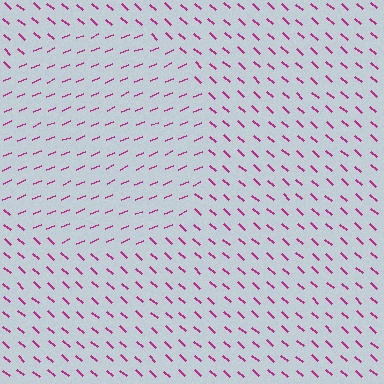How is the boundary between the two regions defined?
The boundary is defined purely by a change in line orientation (approximately 65 degrees difference). All lines are the same color and thickness.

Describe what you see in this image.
The image is filled with small magenta line segments. A circle region in the image has lines oriented differently from the surrounding lines, creating a visible texture boundary.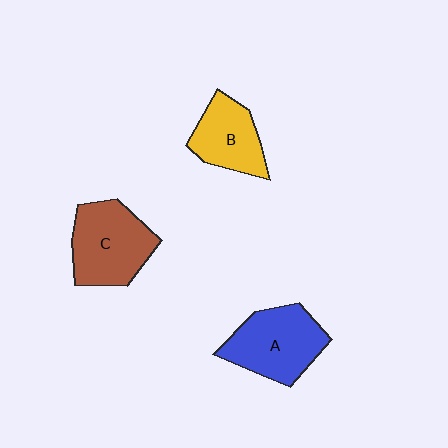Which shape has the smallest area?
Shape B (yellow).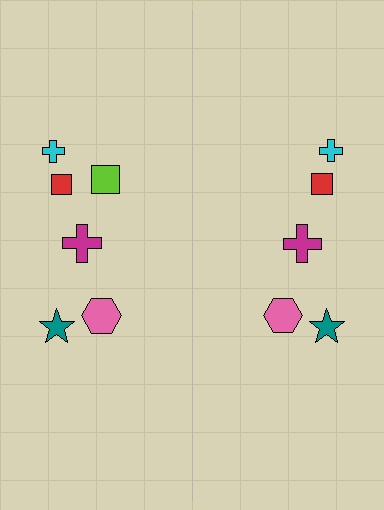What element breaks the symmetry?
A lime square is missing from the right side.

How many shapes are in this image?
There are 11 shapes in this image.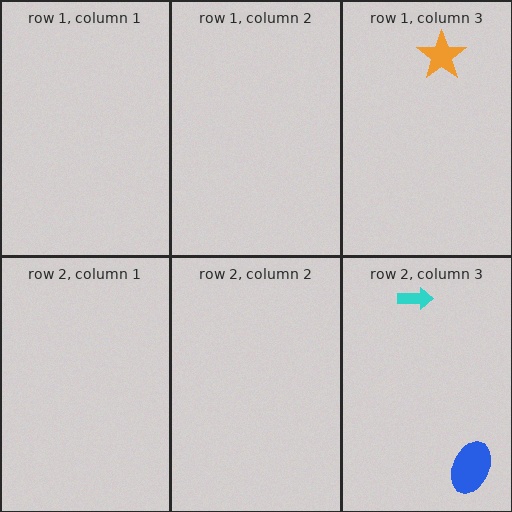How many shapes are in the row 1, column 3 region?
1.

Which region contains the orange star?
The row 1, column 3 region.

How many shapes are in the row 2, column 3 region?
2.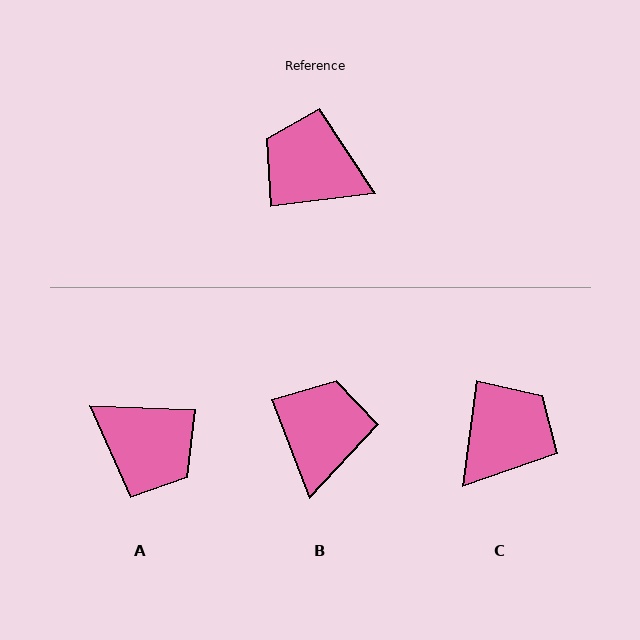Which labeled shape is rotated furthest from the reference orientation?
A, about 170 degrees away.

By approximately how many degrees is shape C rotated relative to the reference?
Approximately 105 degrees clockwise.